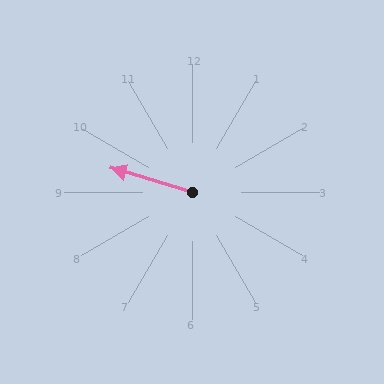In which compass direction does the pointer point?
West.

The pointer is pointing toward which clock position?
Roughly 10 o'clock.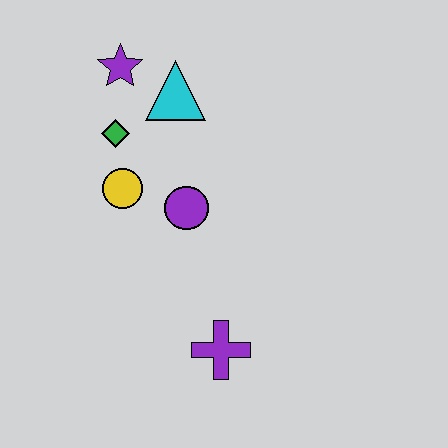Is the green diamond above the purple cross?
Yes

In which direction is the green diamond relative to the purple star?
The green diamond is below the purple star.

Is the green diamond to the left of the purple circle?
Yes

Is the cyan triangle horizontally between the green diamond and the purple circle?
Yes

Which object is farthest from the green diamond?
The purple cross is farthest from the green diamond.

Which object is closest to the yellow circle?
The green diamond is closest to the yellow circle.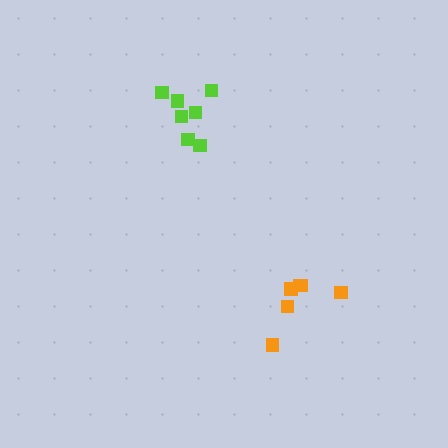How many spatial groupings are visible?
There are 2 spatial groupings.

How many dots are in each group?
Group 1: 6 dots, Group 2: 7 dots (13 total).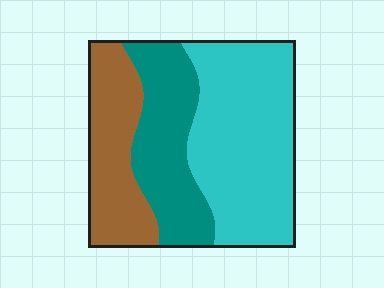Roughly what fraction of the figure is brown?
Brown covers 25% of the figure.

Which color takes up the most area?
Cyan, at roughly 45%.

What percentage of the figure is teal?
Teal covers about 25% of the figure.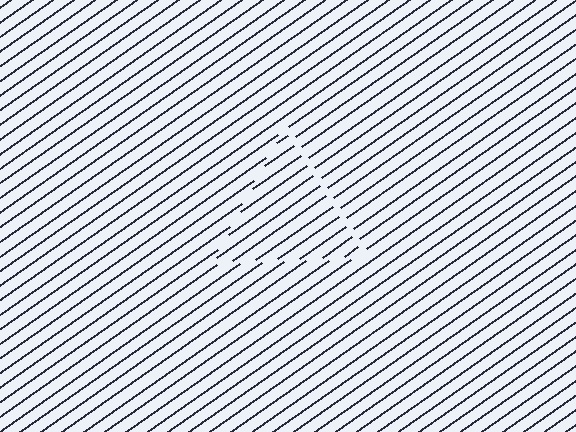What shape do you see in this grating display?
An illusory triangle. The interior of the shape contains the same grating, shifted by half a period — the contour is defined by the phase discontinuity where line-ends from the inner and outer gratings abut.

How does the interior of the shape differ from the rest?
The interior of the shape contains the same grating, shifted by half a period — the contour is defined by the phase discontinuity where line-ends from the inner and outer gratings abut.